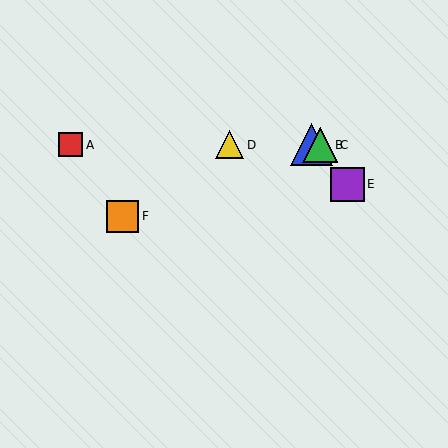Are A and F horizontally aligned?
No, A is at y≈145 and F is at y≈216.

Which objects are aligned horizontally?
Objects A, B, C, D are aligned horizontally.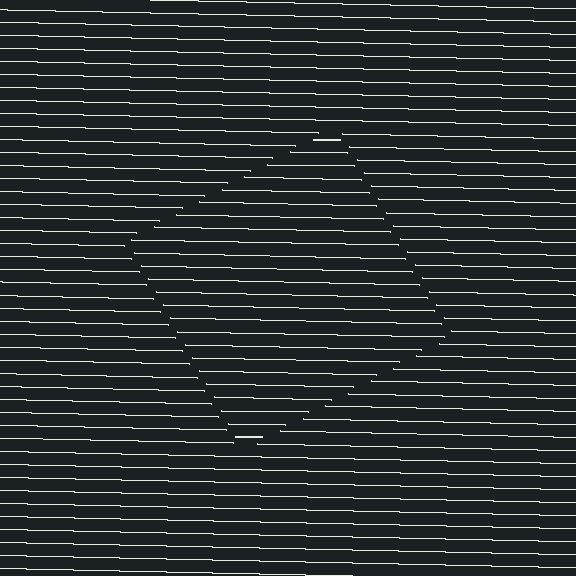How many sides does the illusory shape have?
4 sides — the line-ends trace a square.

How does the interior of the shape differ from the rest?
The interior of the shape contains the same grating, shifted by half a period — the contour is defined by the phase discontinuity where line-ends from the inner and outer gratings abut.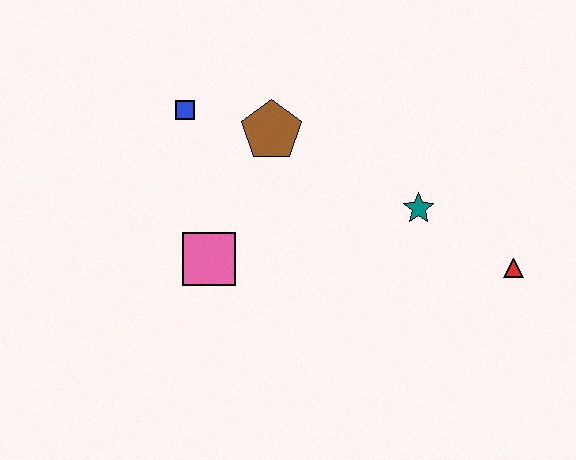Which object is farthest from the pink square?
The red triangle is farthest from the pink square.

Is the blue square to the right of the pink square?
No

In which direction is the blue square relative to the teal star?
The blue square is to the left of the teal star.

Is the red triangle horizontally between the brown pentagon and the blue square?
No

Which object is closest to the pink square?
The brown pentagon is closest to the pink square.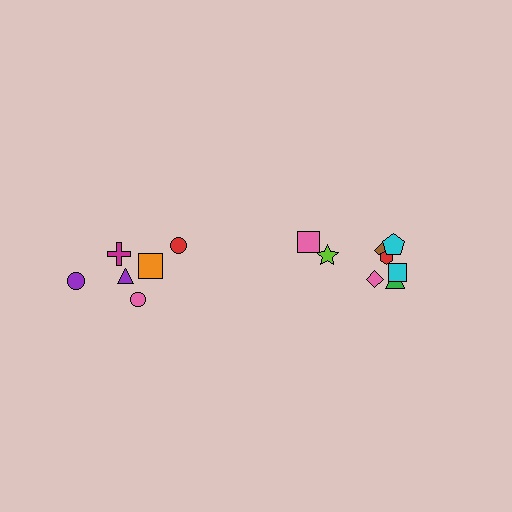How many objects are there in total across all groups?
There are 14 objects.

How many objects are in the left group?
There are 6 objects.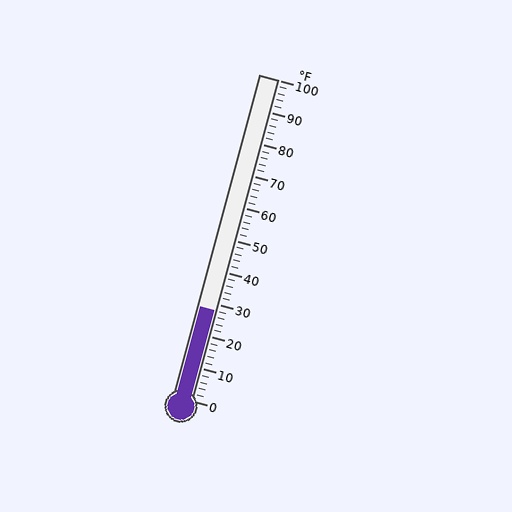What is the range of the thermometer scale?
The thermometer scale ranges from 0°F to 100°F.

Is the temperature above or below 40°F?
The temperature is below 40°F.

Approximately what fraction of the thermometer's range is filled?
The thermometer is filled to approximately 30% of its range.